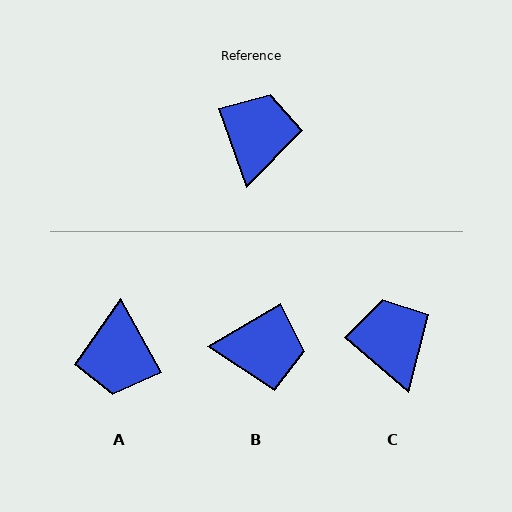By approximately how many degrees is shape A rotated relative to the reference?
Approximately 170 degrees clockwise.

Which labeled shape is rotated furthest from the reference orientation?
A, about 170 degrees away.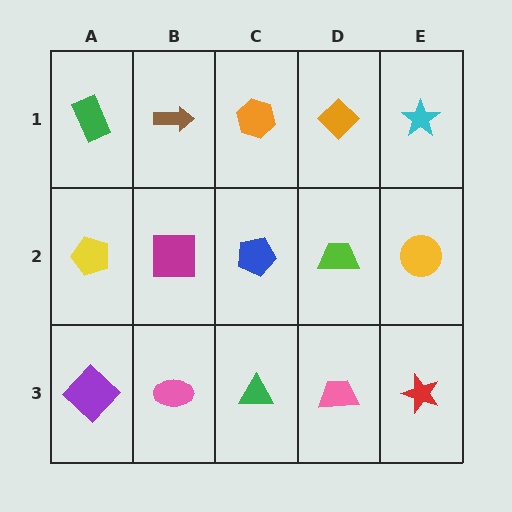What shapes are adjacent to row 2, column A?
A green rectangle (row 1, column A), a purple diamond (row 3, column A), a magenta square (row 2, column B).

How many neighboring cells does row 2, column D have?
4.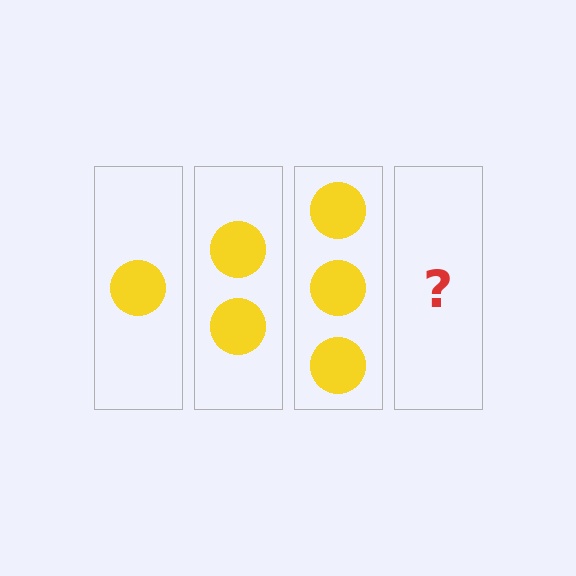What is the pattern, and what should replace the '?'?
The pattern is that each step adds one more circle. The '?' should be 4 circles.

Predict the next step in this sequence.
The next step is 4 circles.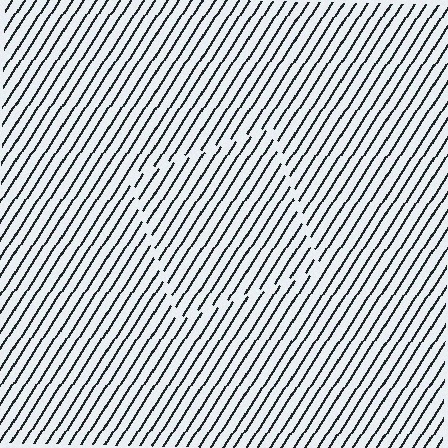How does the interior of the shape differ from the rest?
The interior of the shape contains the same grating, shifted by half a period — the contour is defined by the phase discontinuity where line-ends from the inner and outer gratings abut.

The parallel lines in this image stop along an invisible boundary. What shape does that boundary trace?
An illusory square. The interior of the shape contains the same grating, shifted by half a period — the contour is defined by the phase discontinuity where line-ends from the inner and outer gratings abut.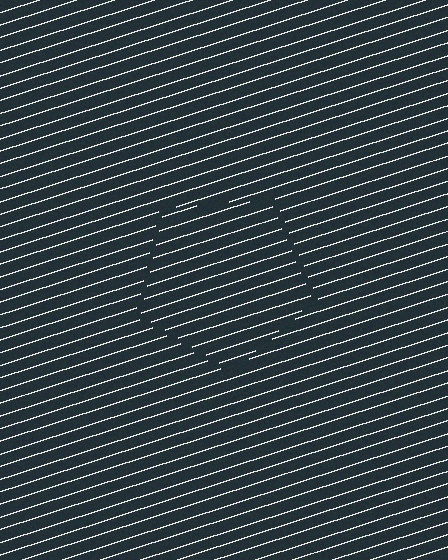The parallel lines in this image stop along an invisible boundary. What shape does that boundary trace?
An illusory pentagon. The interior of the shape contains the same grating, shifted by half a period — the contour is defined by the phase discontinuity where line-ends from the inner and outer gratings abut.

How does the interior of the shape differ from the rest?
The interior of the shape contains the same grating, shifted by half a period — the contour is defined by the phase discontinuity where line-ends from the inner and outer gratings abut.